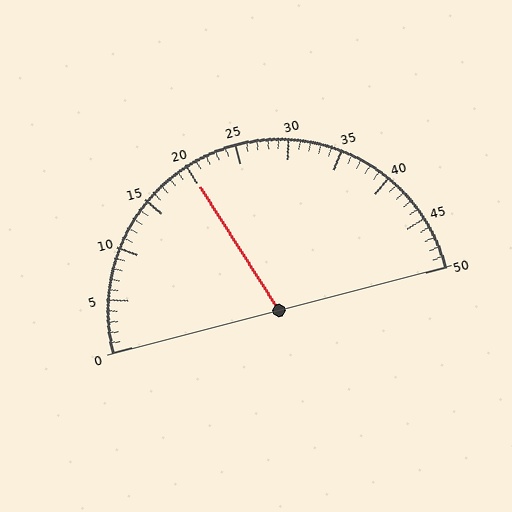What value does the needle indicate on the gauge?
The needle indicates approximately 20.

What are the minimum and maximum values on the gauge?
The gauge ranges from 0 to 50.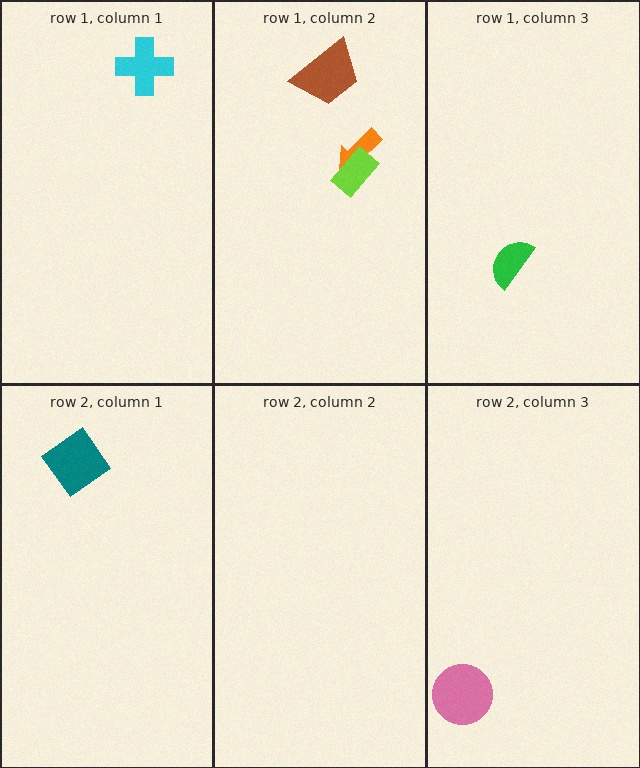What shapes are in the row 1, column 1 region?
The cyan cross.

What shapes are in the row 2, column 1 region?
The teal diamond.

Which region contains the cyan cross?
The row 1, column 1 region.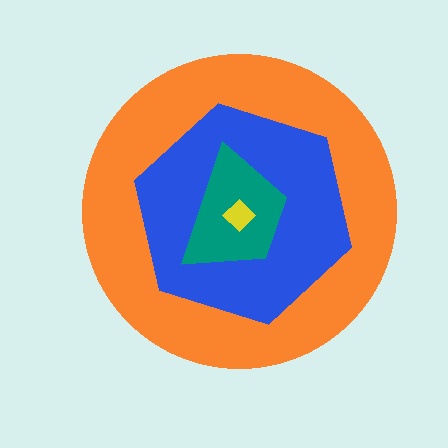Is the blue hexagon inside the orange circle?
Yes.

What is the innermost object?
The yellow diamond.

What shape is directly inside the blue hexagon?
The teal trapezoid.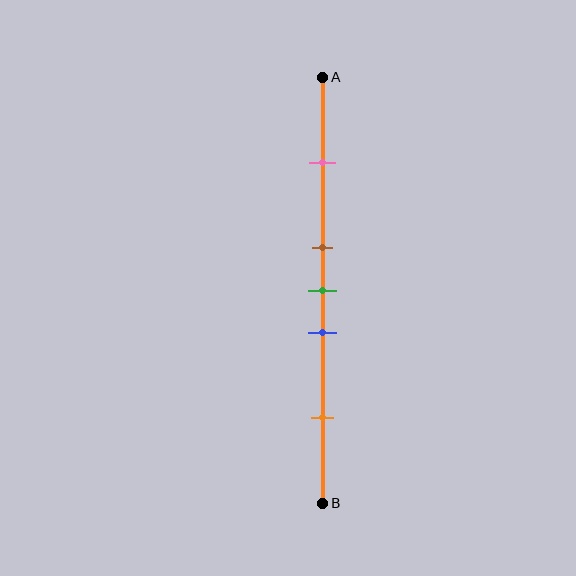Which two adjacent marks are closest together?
The brown and green marks are the closest adjacent pair.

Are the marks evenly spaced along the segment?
No, the marks are not evenly spaced.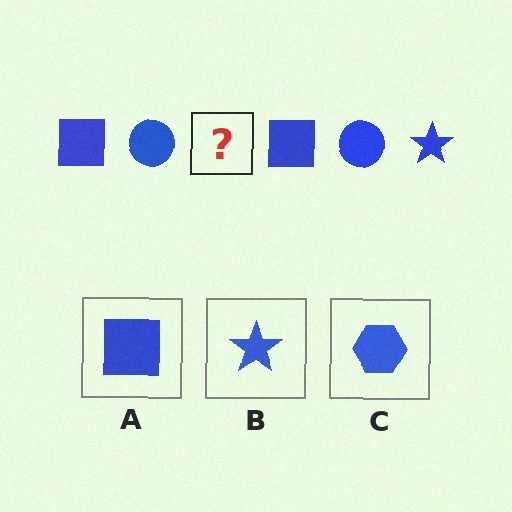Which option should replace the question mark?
Option B.